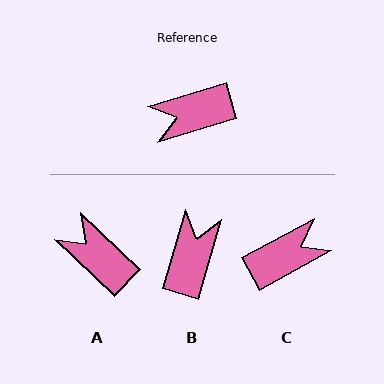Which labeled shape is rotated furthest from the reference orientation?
C, about 168 degrees away.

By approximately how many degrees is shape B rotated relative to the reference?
Approximately 123 degrees clockwise.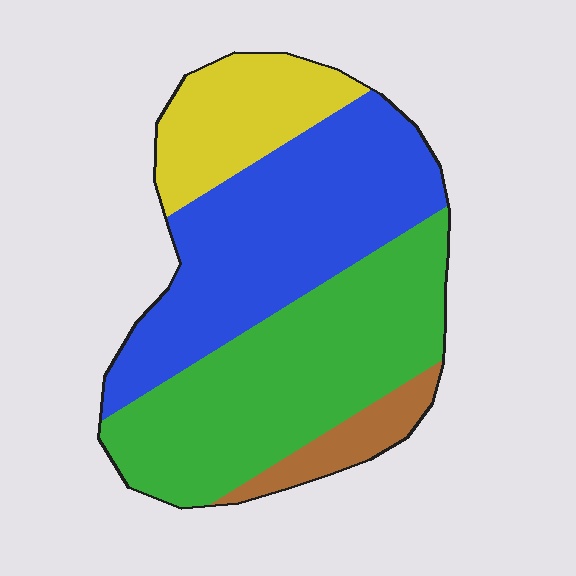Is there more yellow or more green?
Green.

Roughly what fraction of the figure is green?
Green covers 39% of the figure.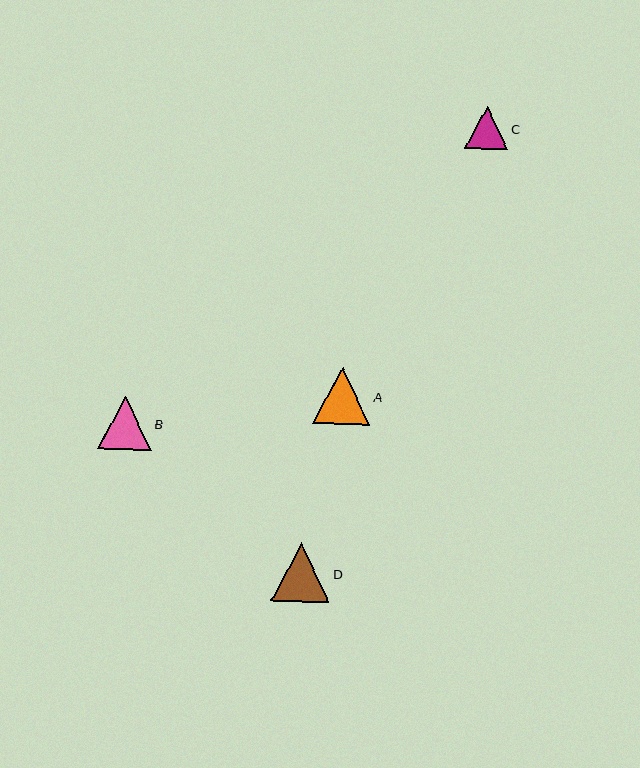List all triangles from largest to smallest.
From largest to smallest: D, A, B, C.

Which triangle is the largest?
Triangle D is the largest with a size of approximately 58 pixels.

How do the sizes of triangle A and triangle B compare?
Triangle A and triangle B are approximately the same size.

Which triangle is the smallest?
Triangle C is the smallest with a size of approximately 43 pixels.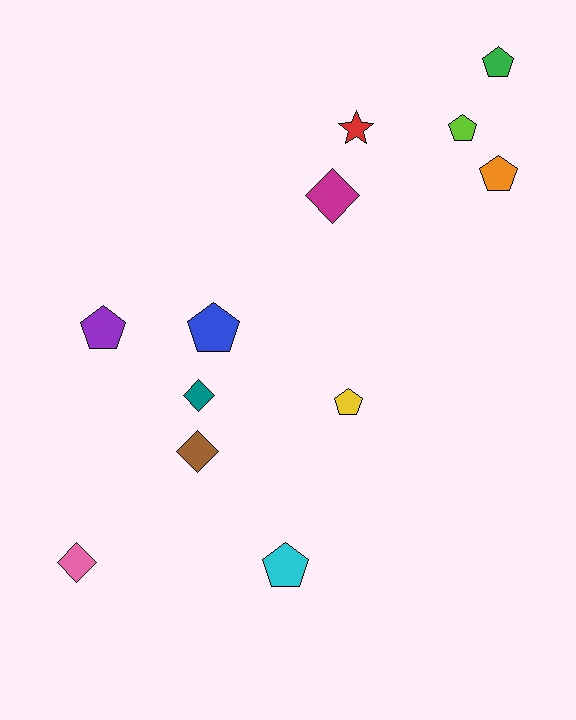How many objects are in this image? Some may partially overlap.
There are 12 objects.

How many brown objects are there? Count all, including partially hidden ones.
There is 1 brown object.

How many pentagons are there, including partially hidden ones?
There are 7 pentagons.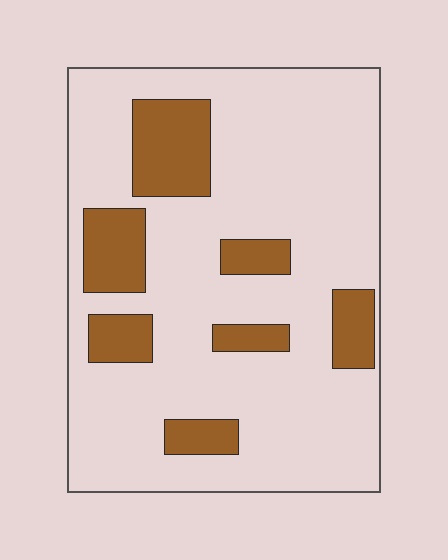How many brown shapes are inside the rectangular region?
7.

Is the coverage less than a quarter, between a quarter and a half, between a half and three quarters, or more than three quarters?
Less than a quarter.